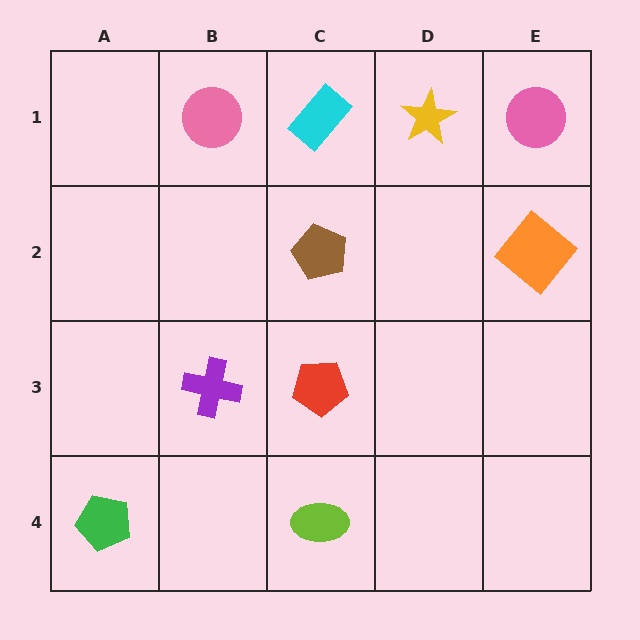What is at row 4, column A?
A green pentagon.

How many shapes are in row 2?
2 shapes.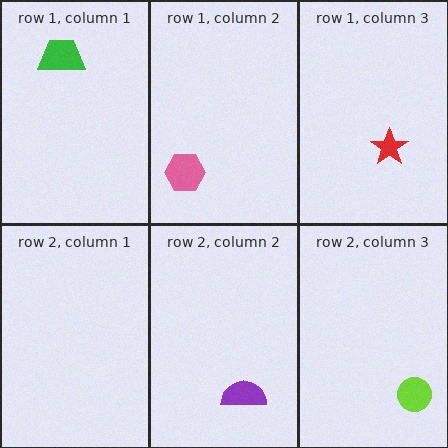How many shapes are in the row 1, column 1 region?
1.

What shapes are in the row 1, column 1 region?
The green trapezoid.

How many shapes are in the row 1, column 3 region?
1.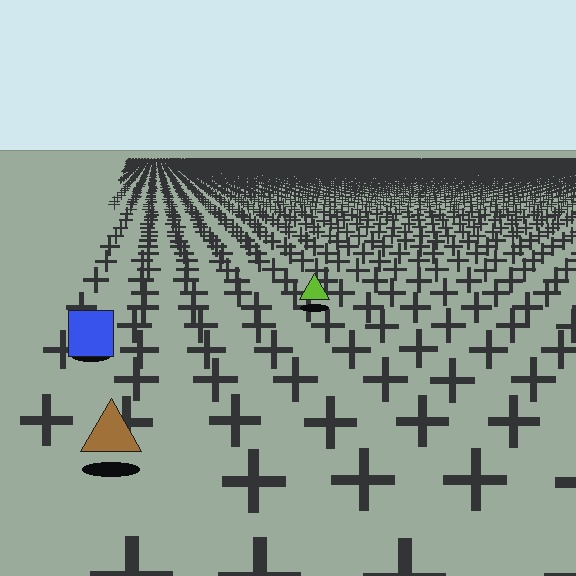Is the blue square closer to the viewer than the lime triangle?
Yes. The blue square is closer — you can tell from the texture gradient: the ground texture is coarser near it.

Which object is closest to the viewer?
The brown triangle is closest. The texture marks near it are larger and more spread out.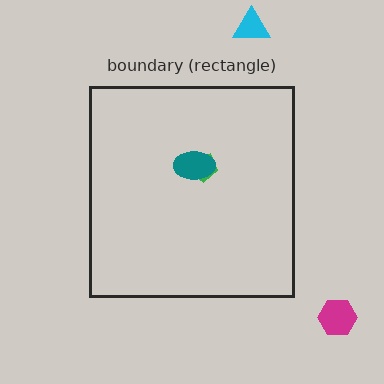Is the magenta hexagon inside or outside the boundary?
Outside.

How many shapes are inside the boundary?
2 inside, 2 outside.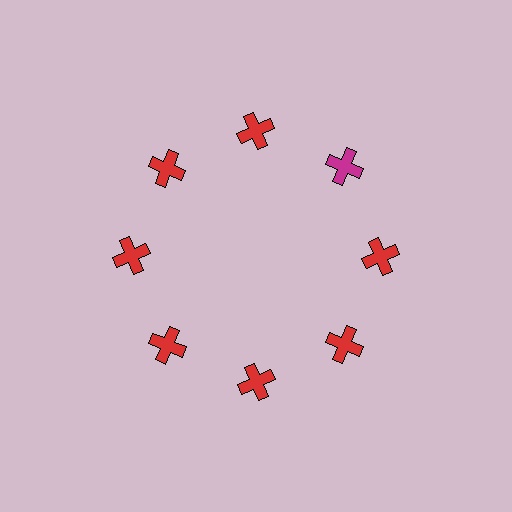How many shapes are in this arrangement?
There are 8 shapes arranged in a ring pattern.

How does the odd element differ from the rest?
It has a different color: magenta instead of red.